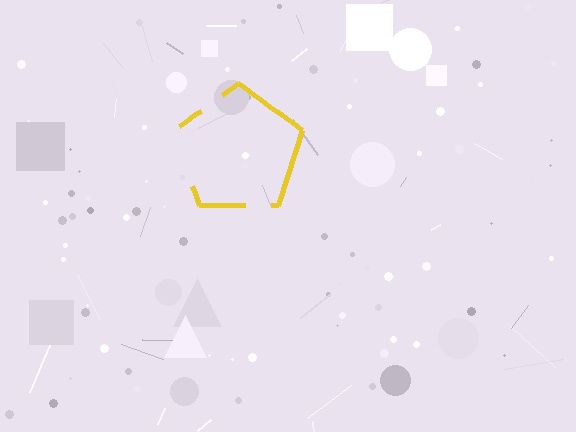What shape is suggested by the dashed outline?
The dashed outline suggests a pentagon.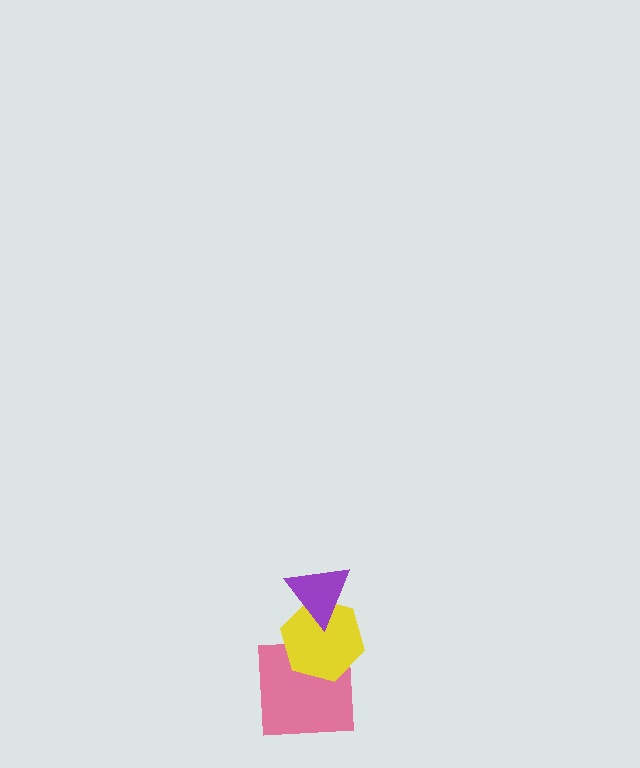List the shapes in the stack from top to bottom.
From top to bottom: the purple triangle, the yellow hexagon, the pink square.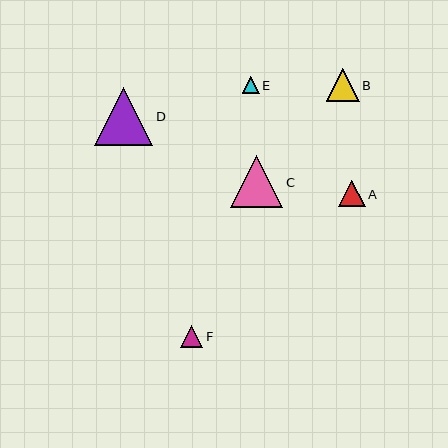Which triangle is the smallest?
Triangle E is the smallest with a size of approximately 17 pixels.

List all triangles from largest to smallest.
From largest to smallest: D, C, B, A, F, E.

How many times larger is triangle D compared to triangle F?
Triangle D is approximately 2.7 times the size of triangle F.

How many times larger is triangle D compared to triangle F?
Triangle D is approximately 2.7 times the size of triangle F.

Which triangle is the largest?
Triangle D is the largest with a size of approximately 58 pixels.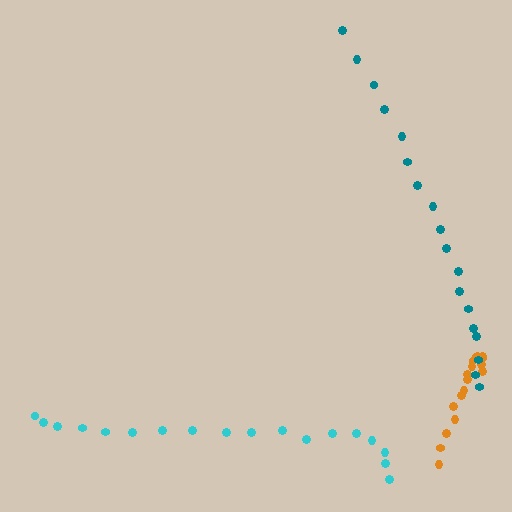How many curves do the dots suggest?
There are 3 distinct paths.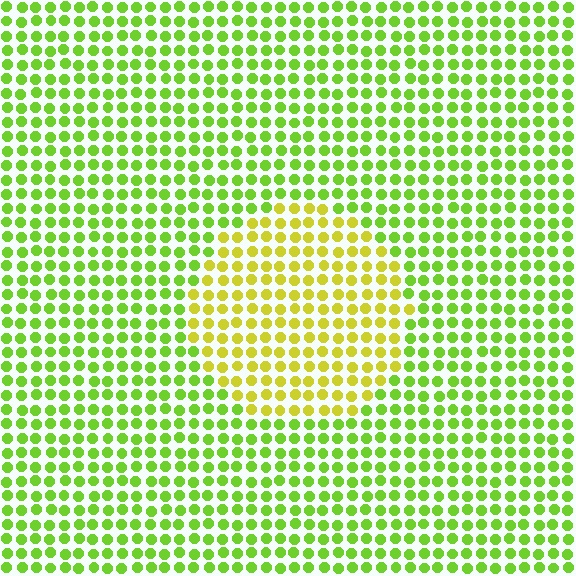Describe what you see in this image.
The image is filled with small lime elements in a uniform arrangement. A circle-shaped region is visible where the elements are tinted to a slightly different hue, forming a subtle color boundary.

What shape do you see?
I see a circle.